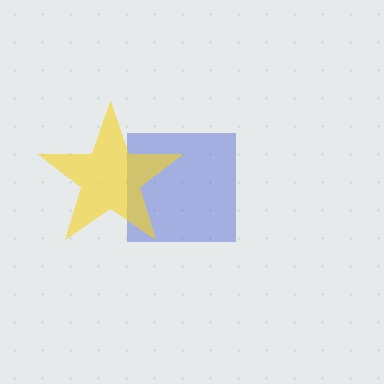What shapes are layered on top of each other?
The layered shapes are: a blue square, a yellow star.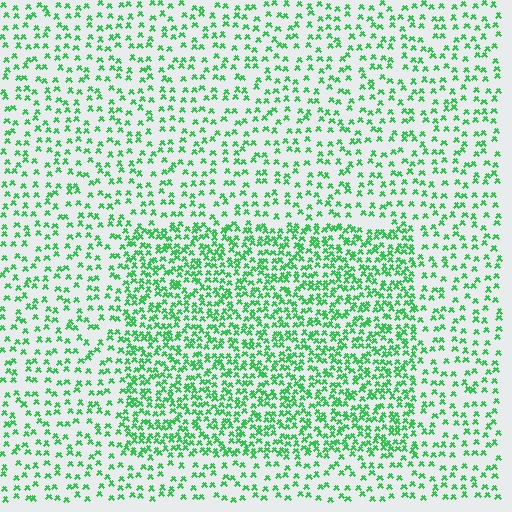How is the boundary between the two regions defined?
The boundary is defined by a change in element density (approximately 2.1x ratio). All elements are the same color, size, and shape.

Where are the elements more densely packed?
The elements are more densely packed inside the rectangle boundary.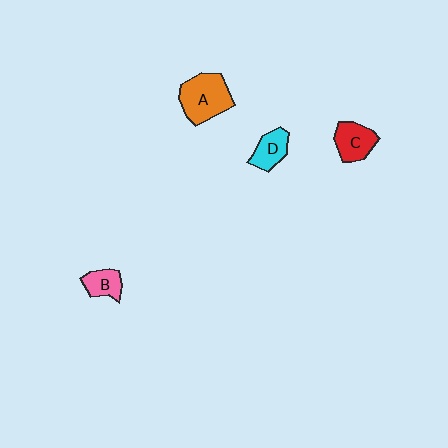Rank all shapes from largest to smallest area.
From largest to smallest: A (orange), C (red), D (cyan), B (pink).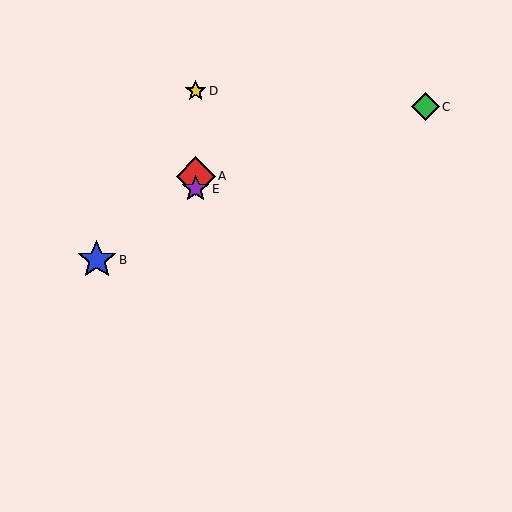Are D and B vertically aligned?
No, D is at x≈196 and B is at x≈97.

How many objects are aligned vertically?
3 objects (A, D, E) are aligned vertically.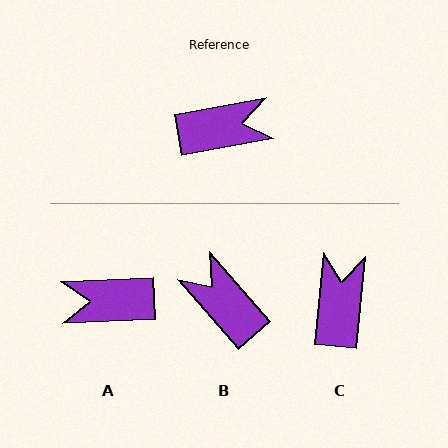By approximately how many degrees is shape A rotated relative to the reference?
Approximately 172 degrees counter-clockwise.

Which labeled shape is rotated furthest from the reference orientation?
A, about 172 degrees away.